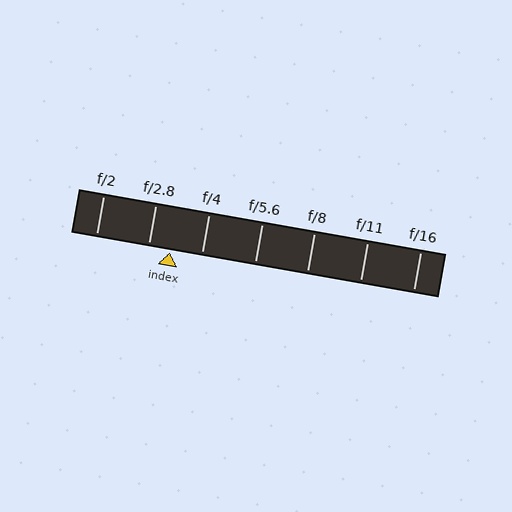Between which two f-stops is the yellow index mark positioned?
The index mark is between f/2.8 and f/4.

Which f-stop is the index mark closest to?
The index mark is closest to f/2.8.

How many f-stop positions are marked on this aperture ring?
There are 7 f-stop positions marked.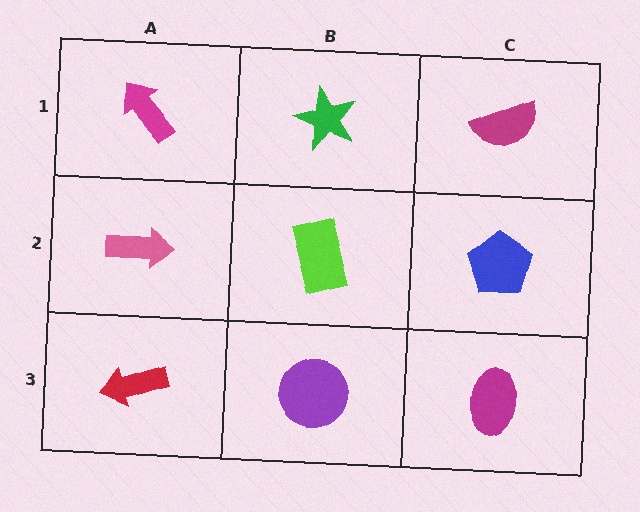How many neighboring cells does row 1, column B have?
3.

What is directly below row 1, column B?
A lime rectangle.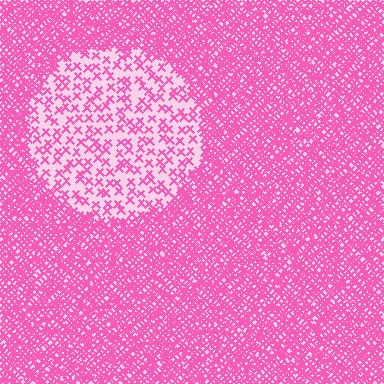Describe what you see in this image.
The image contains small pink elements arranged at two different densities. A circle-shaped region is visible where the elements are less densely packed than the surrounding area.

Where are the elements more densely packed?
The elements are more densely packed outside the circle boundary.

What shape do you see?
I see a circle.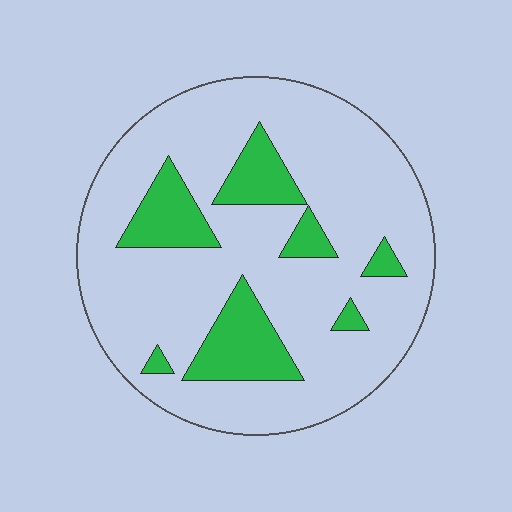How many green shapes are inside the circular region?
7.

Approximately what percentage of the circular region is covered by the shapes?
Approximately 20%.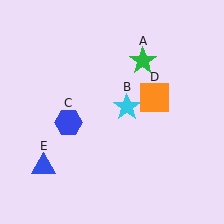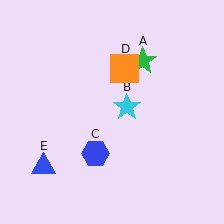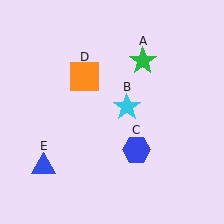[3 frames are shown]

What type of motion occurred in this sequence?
The blue hexagon (object C), orange square (object D) rotated counterclockwise around the center of the scene.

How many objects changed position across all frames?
2 objects changed position: blue hexagon (object C), orange square (object D).